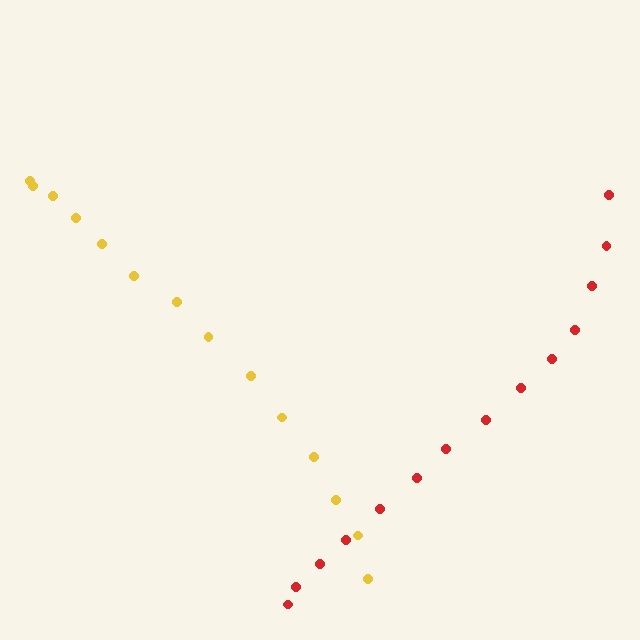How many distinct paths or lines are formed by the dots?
There are 2 distinct paths.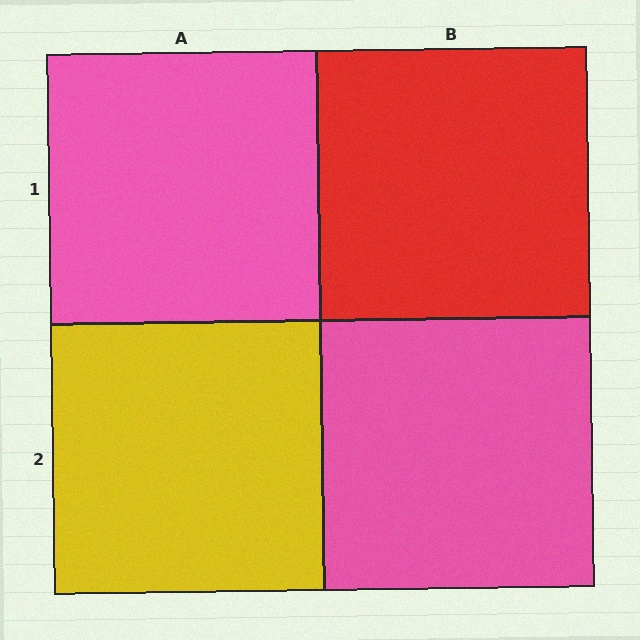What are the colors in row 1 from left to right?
Pink, red.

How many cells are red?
1 cell is red.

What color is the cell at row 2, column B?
Pink.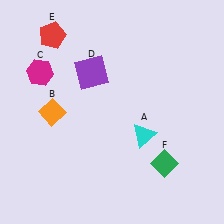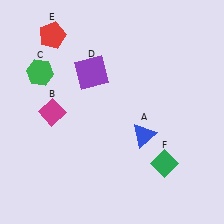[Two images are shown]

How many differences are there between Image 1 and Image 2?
There are 3 differences between the two images.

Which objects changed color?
A changed from cyan to blue. B changed from orange to magenta. C changed from magenta to green.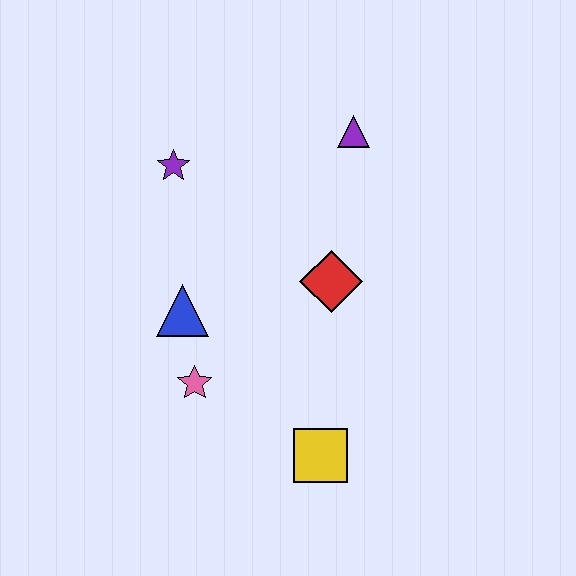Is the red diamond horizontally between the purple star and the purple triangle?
Yes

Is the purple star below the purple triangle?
Yes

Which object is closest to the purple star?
The blue triangle is closest to the purple star.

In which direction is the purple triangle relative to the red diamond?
The purple triangle is above the red diamond.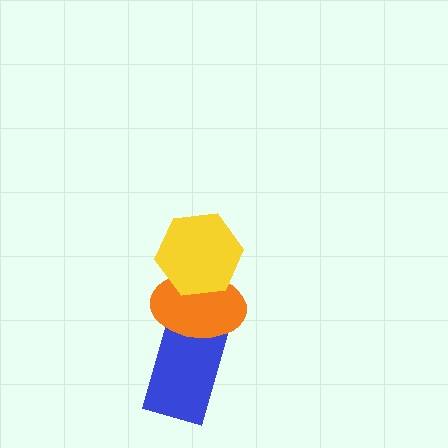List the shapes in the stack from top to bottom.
From top to bottom: the yellow hexagon, the orange ellipse, the blue rectangle.